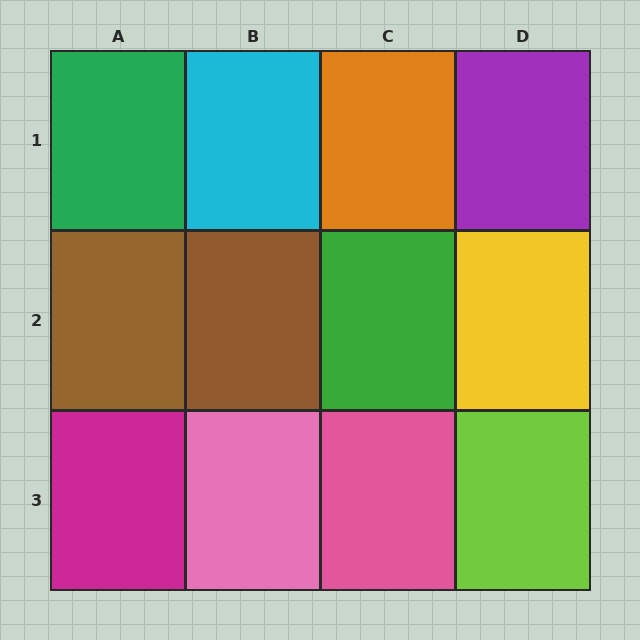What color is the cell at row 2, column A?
Brown.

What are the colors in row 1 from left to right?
Green, cyan, orange, purple.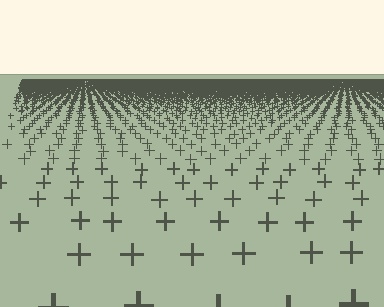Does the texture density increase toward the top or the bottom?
Density increases toward the top.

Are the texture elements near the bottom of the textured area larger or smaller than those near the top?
Larger. Near the bottom, elements are closer to the viewer and appear at a bigger on-screen size.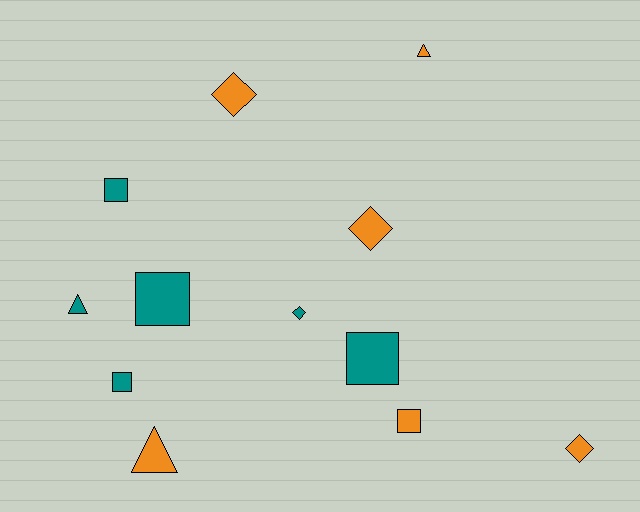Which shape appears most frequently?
Square, with 5 objects.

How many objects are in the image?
There are 12 objects.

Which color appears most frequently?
Orange, with 6 objects.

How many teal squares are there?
There are 4 teal squares.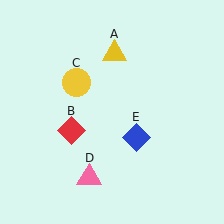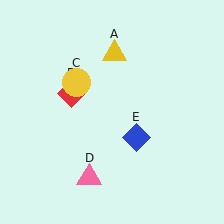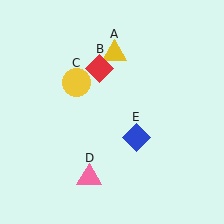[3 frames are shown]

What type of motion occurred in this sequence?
The red diamond (object B) rotated clockwise around the center of the scene.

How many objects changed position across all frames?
1 object changed position: red diamond (object B).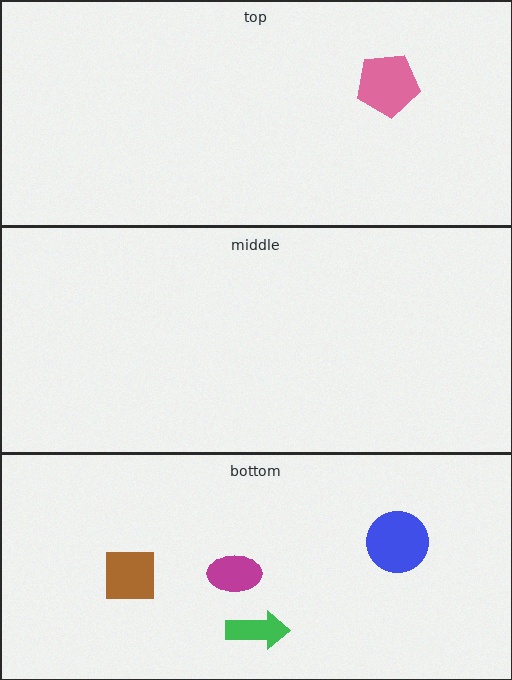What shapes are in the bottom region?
The green arrow, the brown square, the blue circle, the magenta ellipse.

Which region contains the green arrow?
The bottom region.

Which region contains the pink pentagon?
The top region.